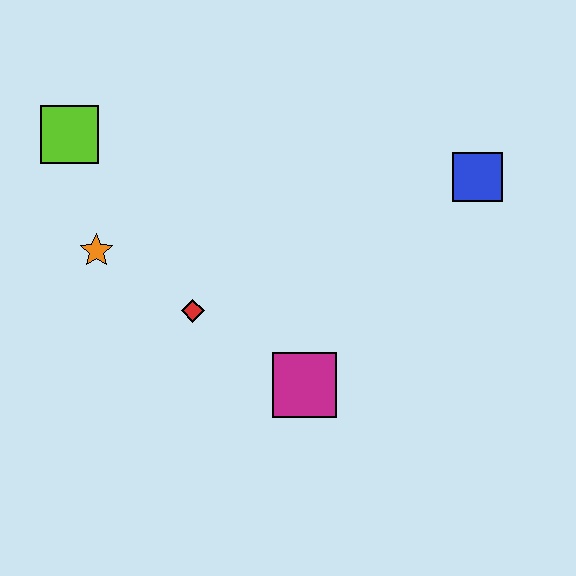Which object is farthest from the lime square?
The blue square is farthest from the lime square.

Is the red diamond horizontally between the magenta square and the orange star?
Yes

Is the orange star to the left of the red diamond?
Yes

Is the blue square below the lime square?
Yes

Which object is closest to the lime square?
The orange star is closest to the lime square.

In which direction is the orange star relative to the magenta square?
The orange star is to the left of the magenta square.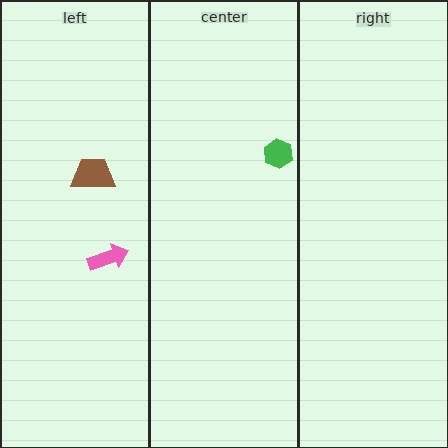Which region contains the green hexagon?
The center region.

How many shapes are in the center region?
1.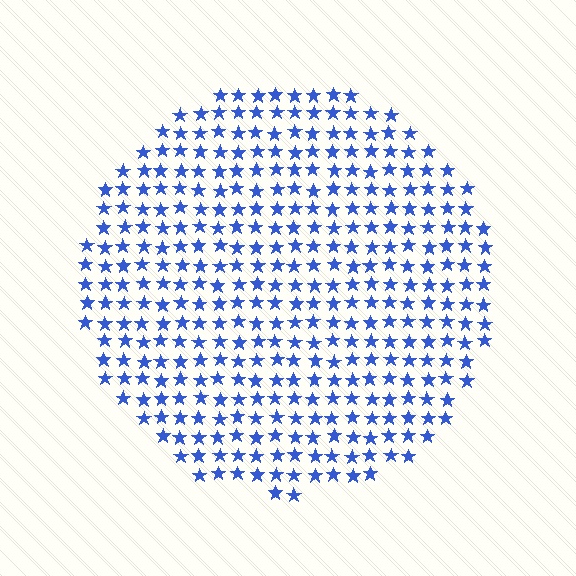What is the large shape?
The large shape is a circle.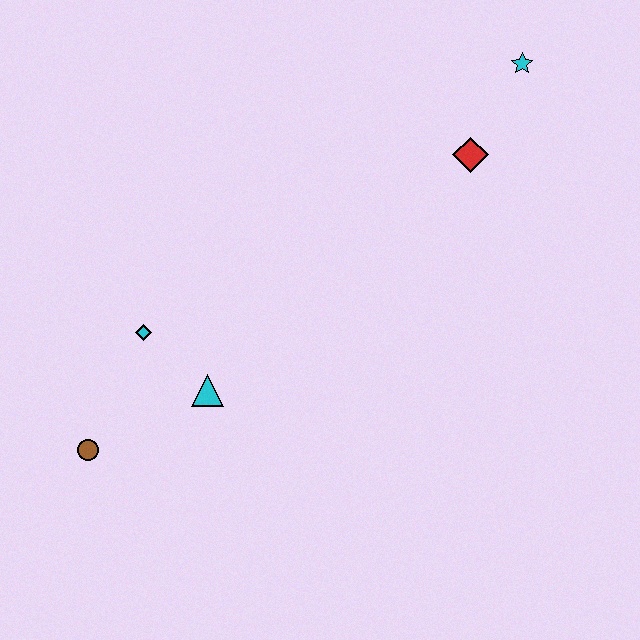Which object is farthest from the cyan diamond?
The cyan star is farthest from the cyan diamond.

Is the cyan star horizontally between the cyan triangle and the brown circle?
No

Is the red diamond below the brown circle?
No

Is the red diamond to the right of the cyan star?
No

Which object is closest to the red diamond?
The cyan star is closest to the red diamond.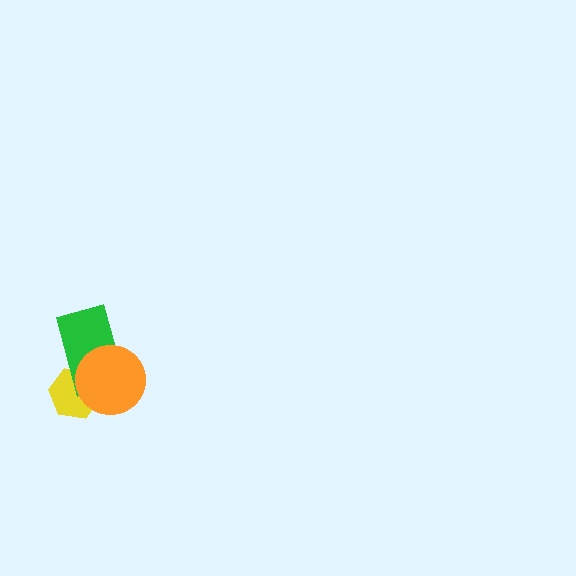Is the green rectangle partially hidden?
Yes, it is partially covered by another shape.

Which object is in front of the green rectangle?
The orange circle is in front of the green rectangle.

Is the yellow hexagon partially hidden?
Yes, it is partially covered by another shape.